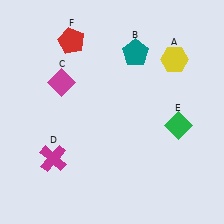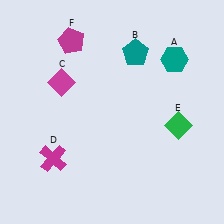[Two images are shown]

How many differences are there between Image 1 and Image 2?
There are 2 differences between the two images.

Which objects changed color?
A changed from yellow to teal. F changed from red to magenta.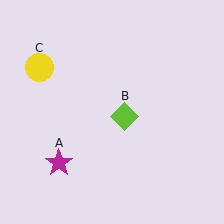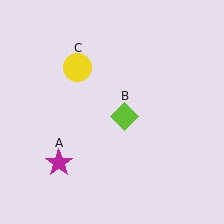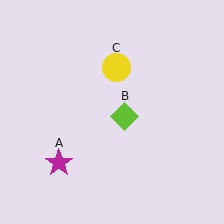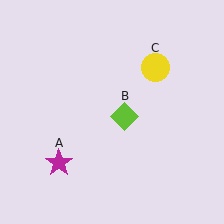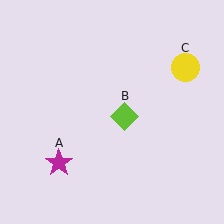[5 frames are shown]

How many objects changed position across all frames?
1 object changed position: yellow circle (object C).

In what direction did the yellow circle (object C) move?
The yellow circle (object C) moved right.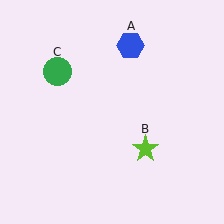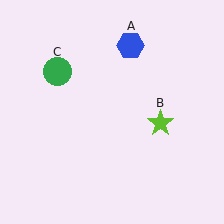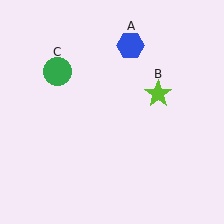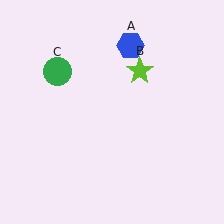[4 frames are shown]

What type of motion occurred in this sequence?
The lime star (object B) rotated counterclockwise around the center of the scene.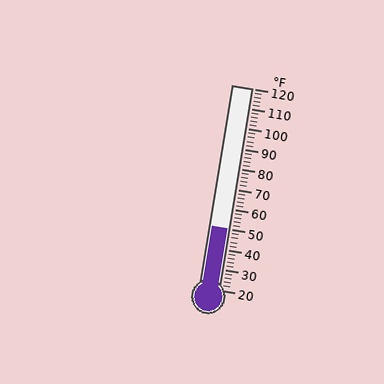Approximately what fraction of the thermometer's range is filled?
The thermometer is filled to approximately 30% of its range.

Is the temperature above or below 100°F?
The temperature is below 100°F.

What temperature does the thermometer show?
The thermometer shows approximately 50°F.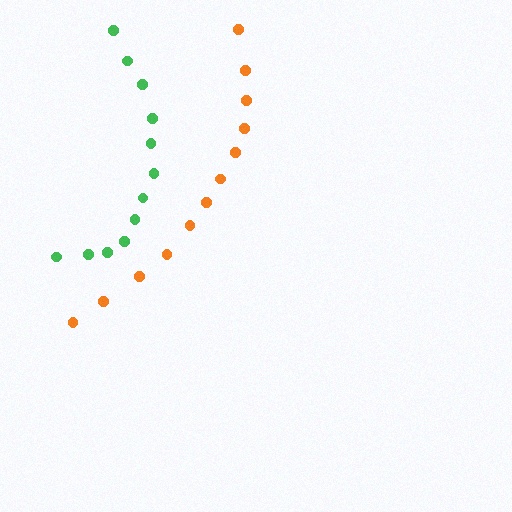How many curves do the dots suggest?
There are 2 distinct paths.